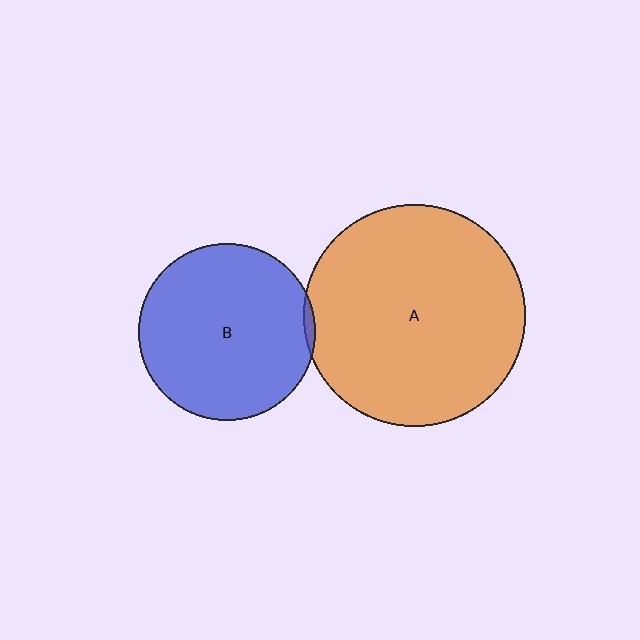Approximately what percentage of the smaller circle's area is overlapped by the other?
Approximately 5%.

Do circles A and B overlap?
Yes.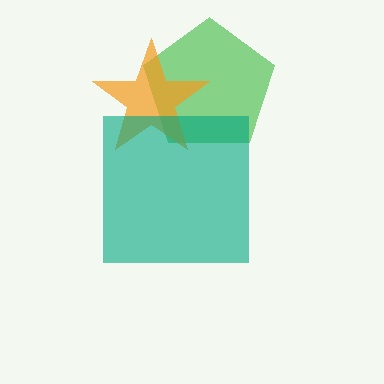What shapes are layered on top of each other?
The layered shapes are: a green pentagon, an orange star, a teal square.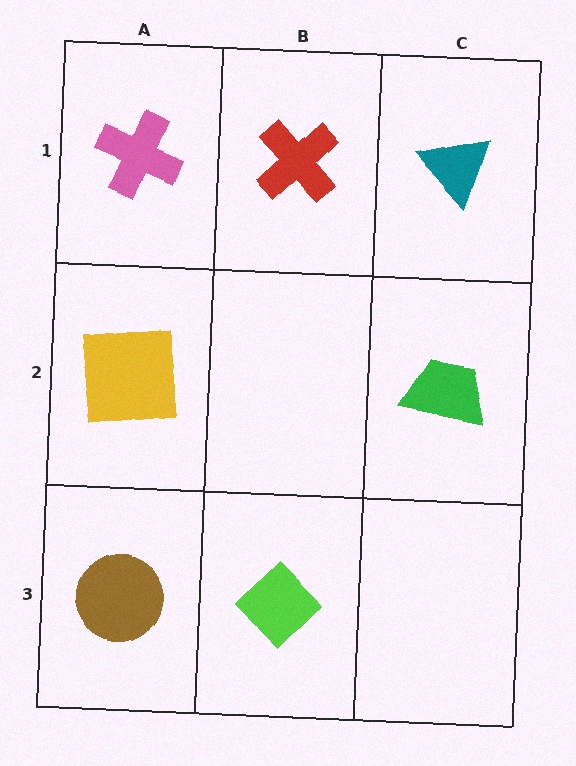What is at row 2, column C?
A green trapezoid.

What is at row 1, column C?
A teal triangle.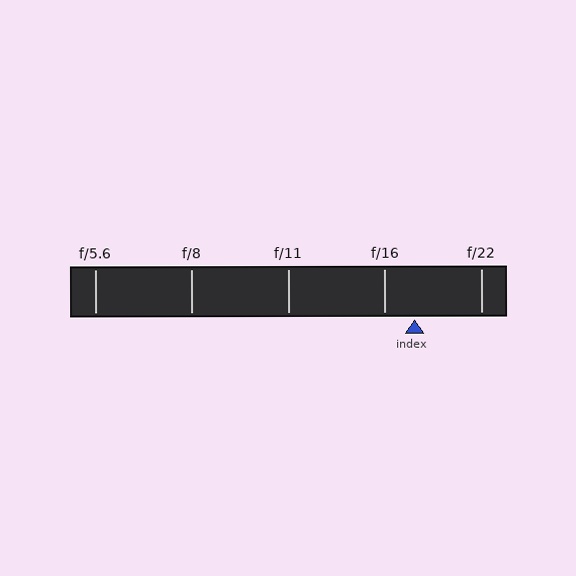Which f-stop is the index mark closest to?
The index mark is closest to f/16.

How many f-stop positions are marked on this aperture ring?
There are 5 f-stop positions marked.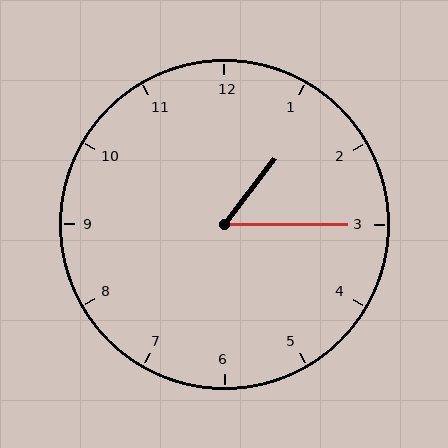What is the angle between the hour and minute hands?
Approximately 52 degrees.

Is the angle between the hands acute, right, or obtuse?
It is acute.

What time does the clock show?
1:15.